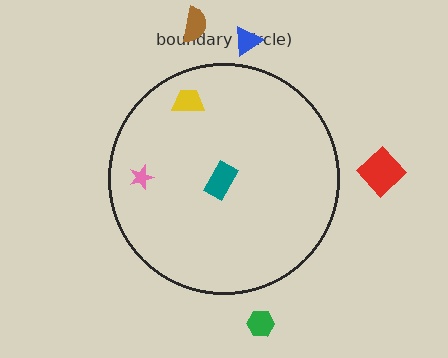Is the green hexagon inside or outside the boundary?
Outside.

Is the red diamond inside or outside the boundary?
Outside.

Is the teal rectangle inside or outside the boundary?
Inside.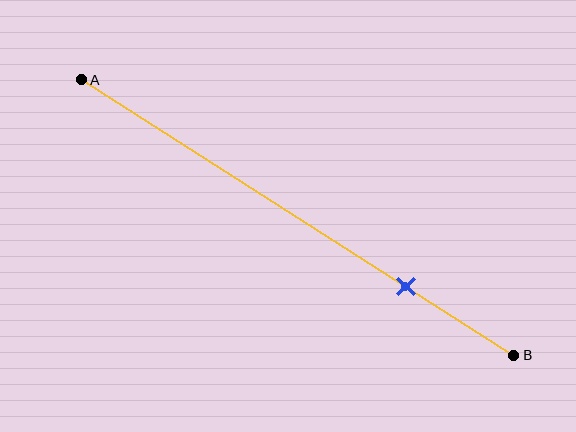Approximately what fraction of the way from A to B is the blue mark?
The blue mark is approximately 75% of the way from A to B.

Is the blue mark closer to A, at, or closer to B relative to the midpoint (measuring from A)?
The blue mark is closer to point B than the midpoint of segment AB.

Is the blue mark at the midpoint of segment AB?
No, the mark is at about 75% from A, not at the 50% midpoint.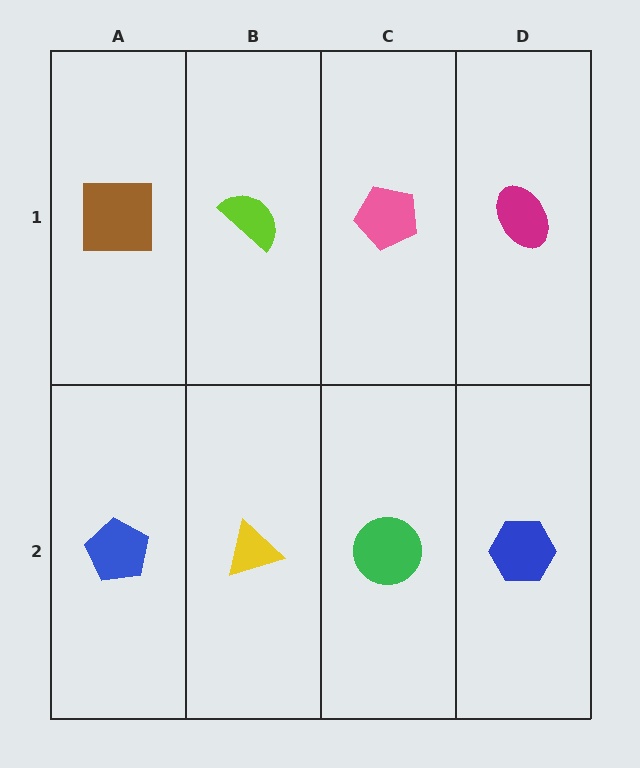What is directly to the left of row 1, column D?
A pink pentagon.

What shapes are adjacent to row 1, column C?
A green circle (row 2, column C), a lime semicircle (row 1, column B), a magenta ellipse (row 1, column D).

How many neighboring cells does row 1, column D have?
2.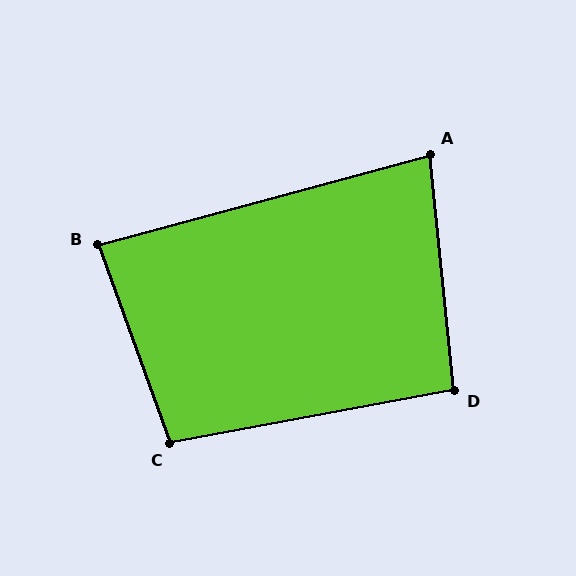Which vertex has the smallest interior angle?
A, at approximately 81 degrees.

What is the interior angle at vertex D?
Approximately 95 degrees (approximately right).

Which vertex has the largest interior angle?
C, at approximately 99 degrees.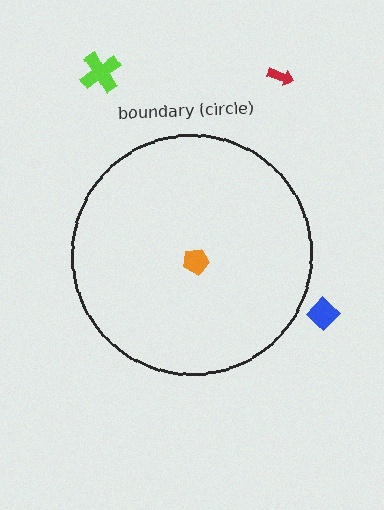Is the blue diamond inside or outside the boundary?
Outside.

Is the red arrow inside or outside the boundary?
Outside.